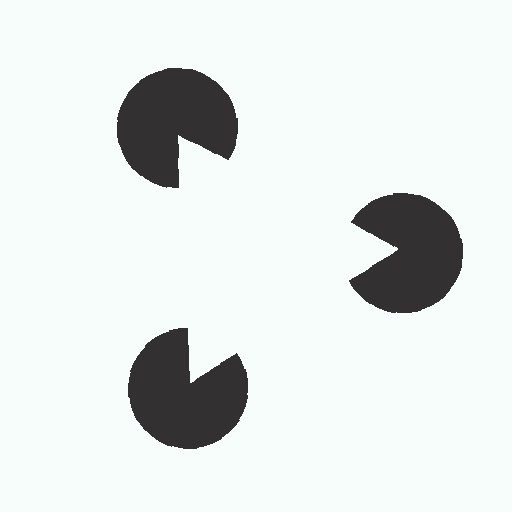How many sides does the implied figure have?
3 sides.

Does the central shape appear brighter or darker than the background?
It typically appears slightly brighter than the background, even though no actual brightness change is drawn.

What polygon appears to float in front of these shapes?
An illusory triangle — its edges are inferred from the aligned wedge cuts in the pac-man discs, not physically drawn.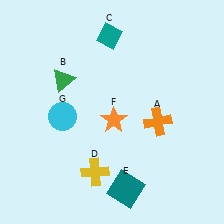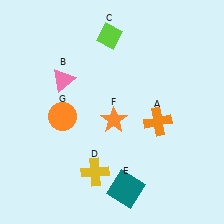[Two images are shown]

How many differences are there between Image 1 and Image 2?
There are 3 differences between the two images.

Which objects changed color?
B changed from green to pink. C changed from teal to lime. G changed from cyan to orange.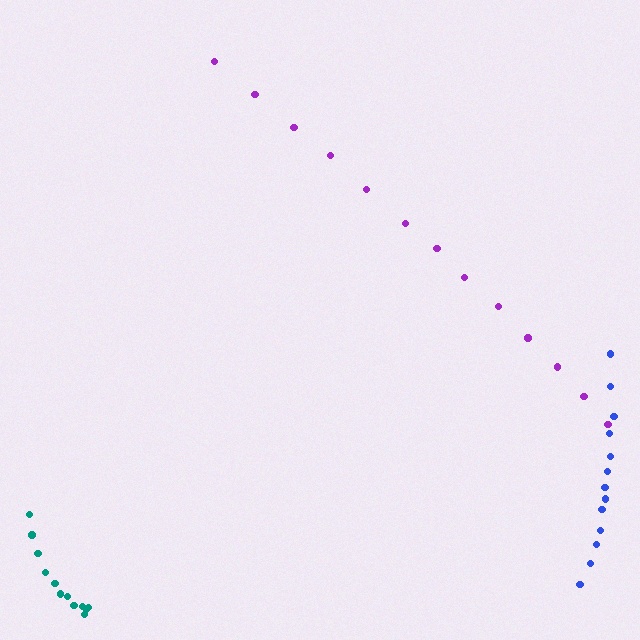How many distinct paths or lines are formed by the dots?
There are 3 distinct paths.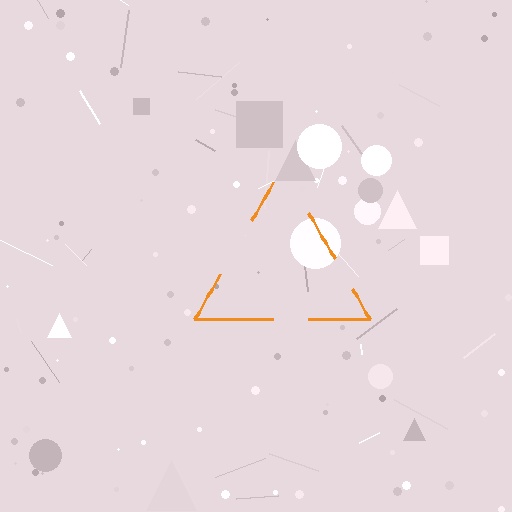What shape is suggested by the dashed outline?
The dashed outline suggests a triangle.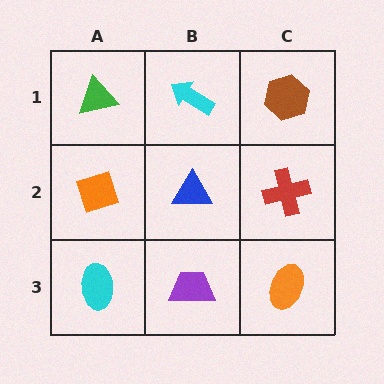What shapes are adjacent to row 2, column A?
A green triangle (row 1, column A), a cyan ellipse (row 3, column A), a blue triangle (row 2, column B).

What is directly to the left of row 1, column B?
A green triangle.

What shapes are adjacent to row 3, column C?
A red cross (row 2, column C), a purple trapezoid (row 3, column B).